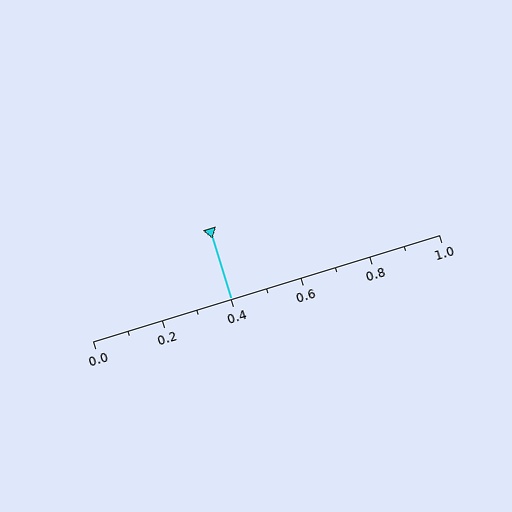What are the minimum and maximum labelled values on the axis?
The axis runs from 0.0 to 1.0.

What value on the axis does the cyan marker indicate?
The marker indicates approximately 0.4.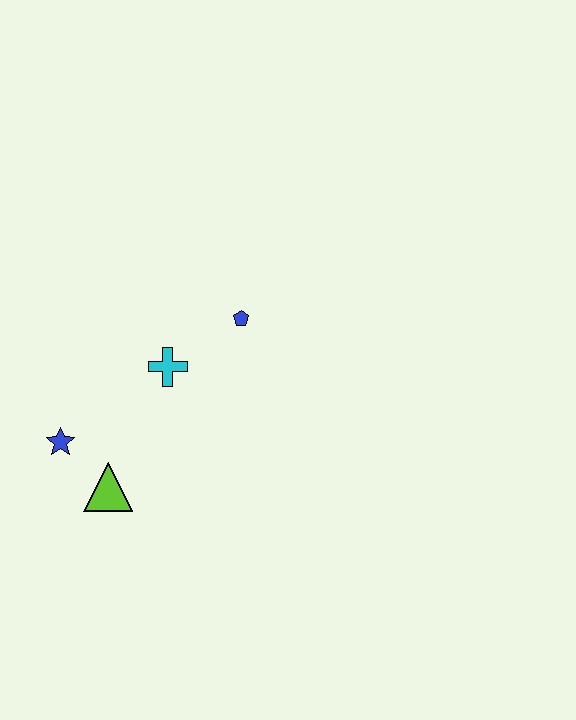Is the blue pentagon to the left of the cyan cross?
No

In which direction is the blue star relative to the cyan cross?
The blue star is to the left of the cyan cross.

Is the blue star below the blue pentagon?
Yes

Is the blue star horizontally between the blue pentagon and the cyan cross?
No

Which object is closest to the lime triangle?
The blue star is closest to the lime triangle.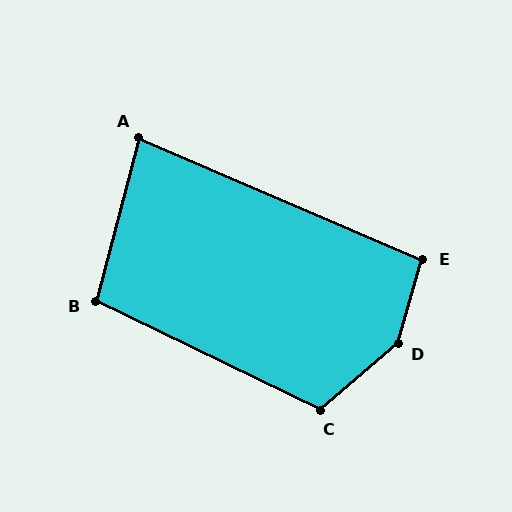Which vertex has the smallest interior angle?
A, at approximately 82 degrees.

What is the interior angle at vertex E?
Approximately 97 degrees (obtuse).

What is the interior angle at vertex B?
Approximately 101 degrees (obtuse).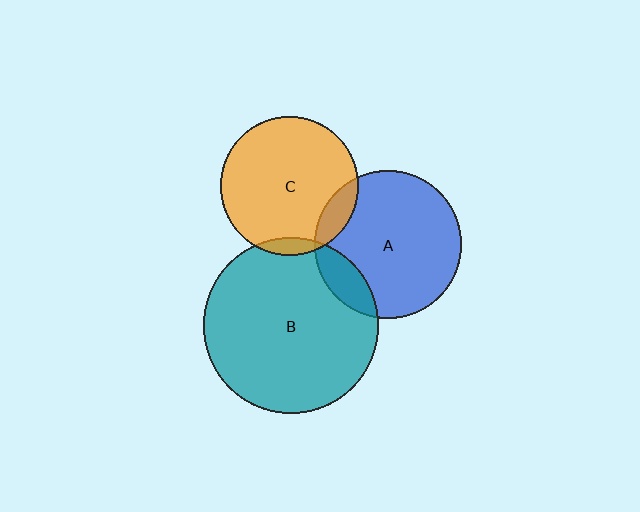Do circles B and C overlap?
Yes.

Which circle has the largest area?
Circle B (teal).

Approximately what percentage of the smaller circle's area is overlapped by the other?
Approximately 5%.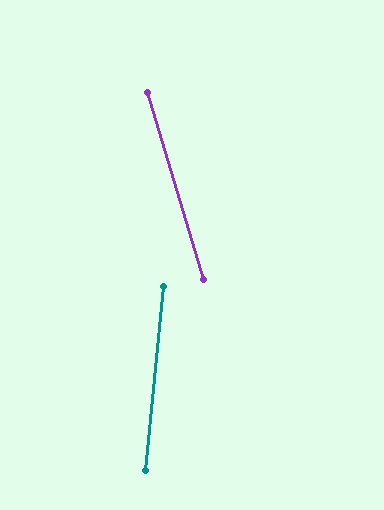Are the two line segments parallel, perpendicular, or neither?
Neither parallel nor perpendicular — they differ by about 22°.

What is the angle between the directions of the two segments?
Approximately 22 degrees.